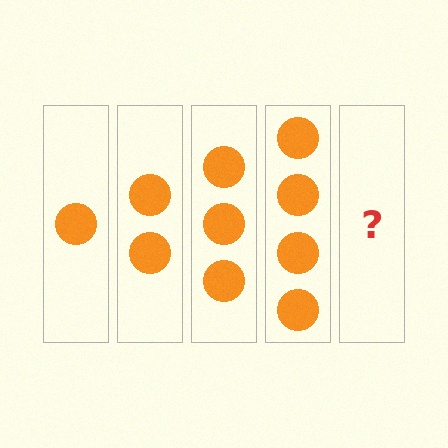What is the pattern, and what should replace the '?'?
The pattern is that each step adds one more circle. The '?' should be 5 circles.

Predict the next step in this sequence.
The next step is 5 circles.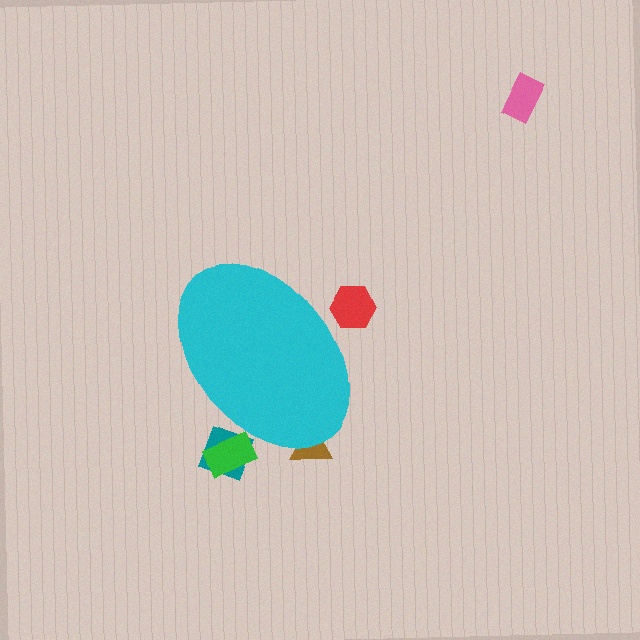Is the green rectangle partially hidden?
Yes, the green rectangle is partially hidden behind the cyan ellipse.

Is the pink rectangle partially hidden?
No, the pink rectangle is fully visible.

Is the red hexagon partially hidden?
Yes, the red hexagon is partially hidden behind the cyan ellipse.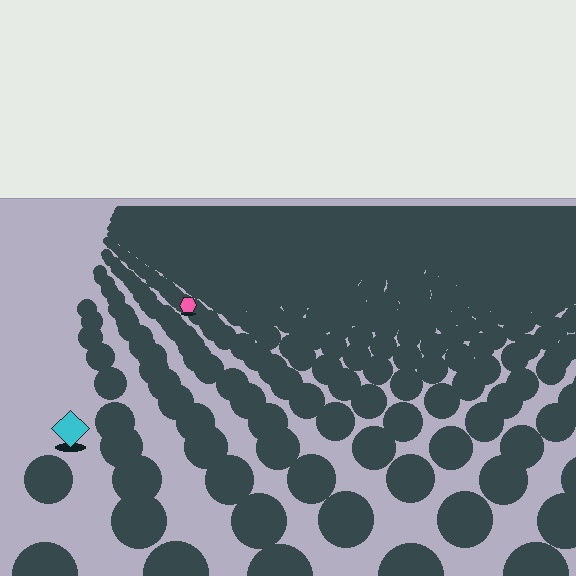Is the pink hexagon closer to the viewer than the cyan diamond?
No. The cyan diamond is closer — you can tell from the texture gradient: the ground texture is coarser near it.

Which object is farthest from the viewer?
The pink hexagon is farthest from the viewer. It appears smaller and the ground texture around it is denser.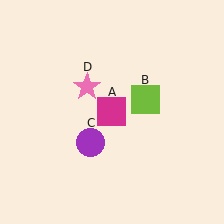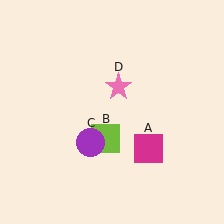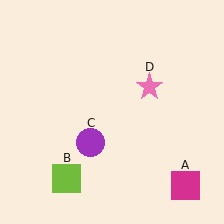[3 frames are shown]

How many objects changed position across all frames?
3 objects changed position: magenta square (object A), lime square (object B), pink star (object D).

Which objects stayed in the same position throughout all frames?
Purple circle (object C) remained stationary.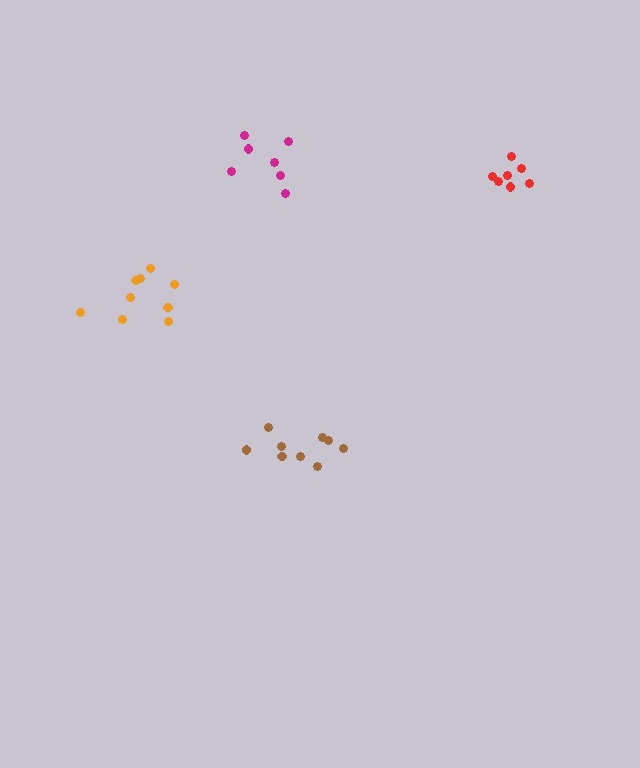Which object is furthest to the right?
The red cluster is rightmost.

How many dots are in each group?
Group 1: 9 dots, Group 2: 9 dots, Group 3: 7 dots, Group 4: 7 dots (32 total).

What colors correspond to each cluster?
The clusters are colored: orange, brown, red, magenta.